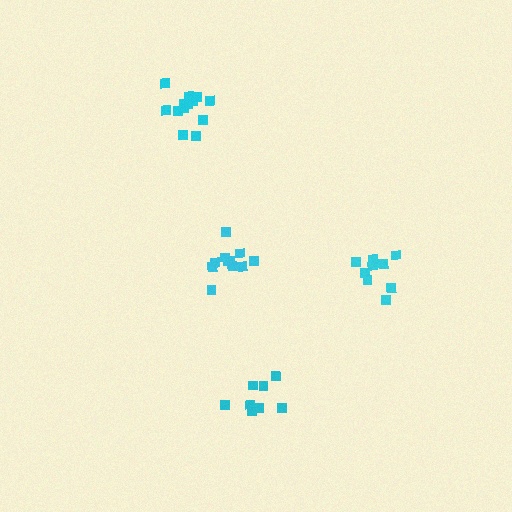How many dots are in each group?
Group 1: 10 dots, Group 2: 8 dots, Group 3: 14 dots, Group 4: 11 dots (43 total).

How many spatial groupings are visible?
There are 4 spatial groupings.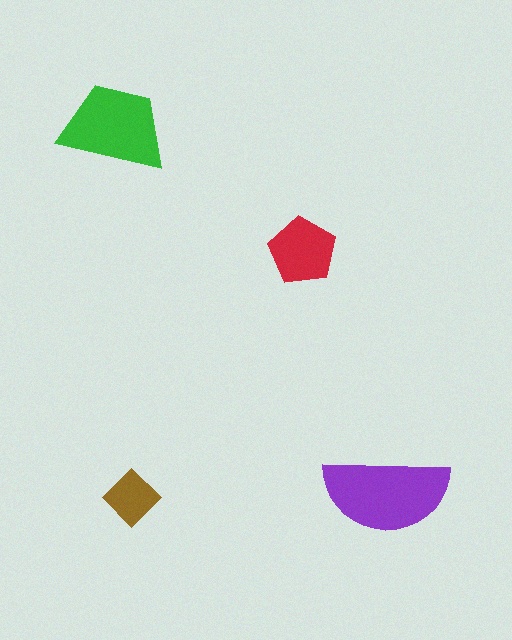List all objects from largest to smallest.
The purple semicircle, the green trapezoid, the red pentagon, the brown diamond.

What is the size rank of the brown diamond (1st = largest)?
4th.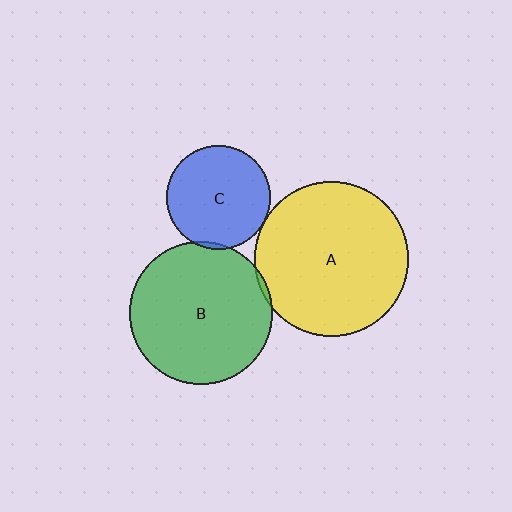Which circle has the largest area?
Circle A (yellow).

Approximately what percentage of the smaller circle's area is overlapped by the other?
Approximately 5%.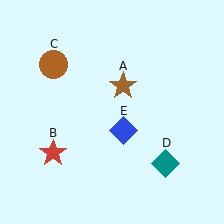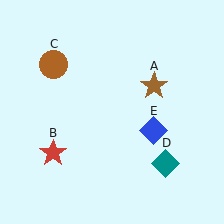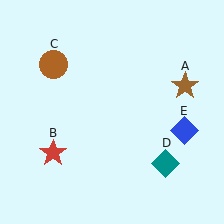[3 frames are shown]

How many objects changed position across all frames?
2 objects changed position: brown star (object A), blue diamond (object E).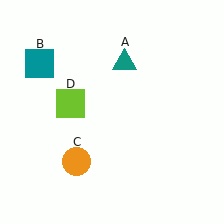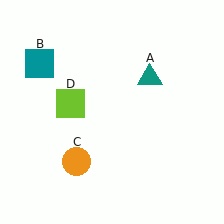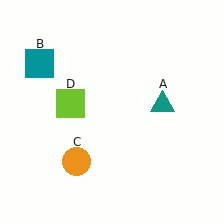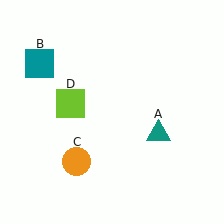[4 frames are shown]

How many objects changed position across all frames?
1 object changed position: teal triangle (object A).